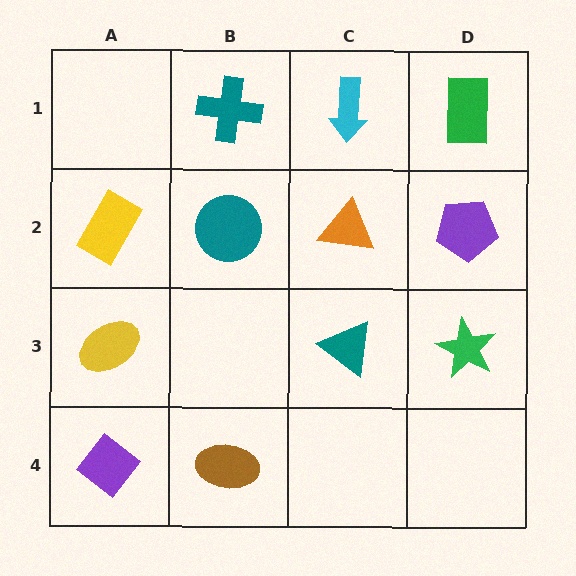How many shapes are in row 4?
2 shapes.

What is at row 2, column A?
A yellow rectangle.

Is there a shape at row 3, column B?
No, that cell is empty.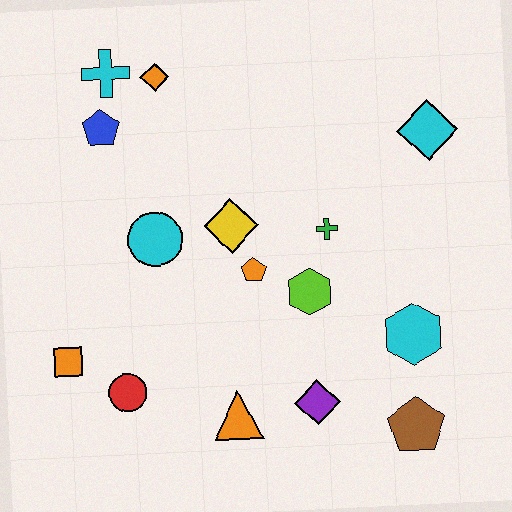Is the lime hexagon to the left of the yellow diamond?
No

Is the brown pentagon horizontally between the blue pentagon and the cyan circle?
No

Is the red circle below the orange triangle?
No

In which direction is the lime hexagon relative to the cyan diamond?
The lime hexagon is below the cyan diamond.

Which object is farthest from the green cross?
The orange square is farthest from the green cross.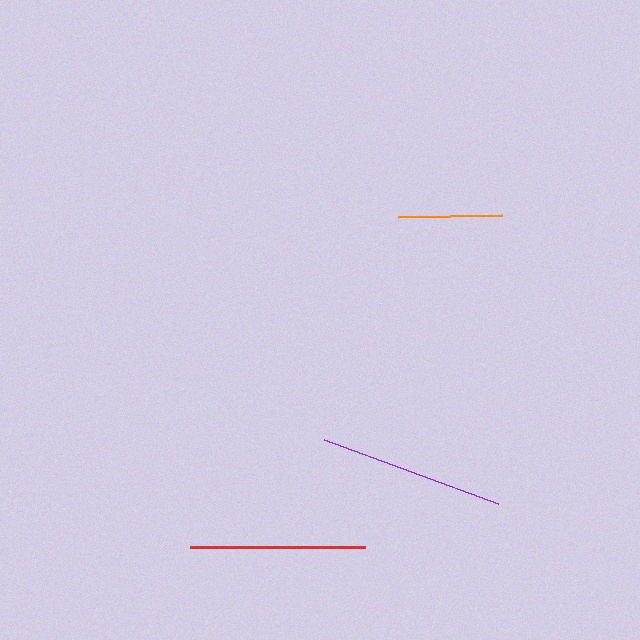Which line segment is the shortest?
The orange line is the shortest at approximately 104 pixels.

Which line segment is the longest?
The purple line is the longest at approximately 186 pixels.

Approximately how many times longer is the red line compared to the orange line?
The red line is approximately 1.7 times the length of the orange line.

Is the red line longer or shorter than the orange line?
The red line is longer than the orange line.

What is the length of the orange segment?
The orange segment is approximately 104 pixels long.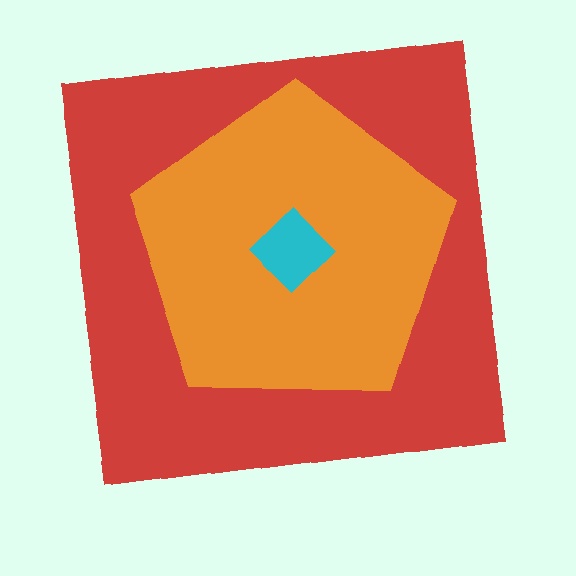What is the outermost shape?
The red square.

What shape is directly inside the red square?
The orange pentagon.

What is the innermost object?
The cyan diamond.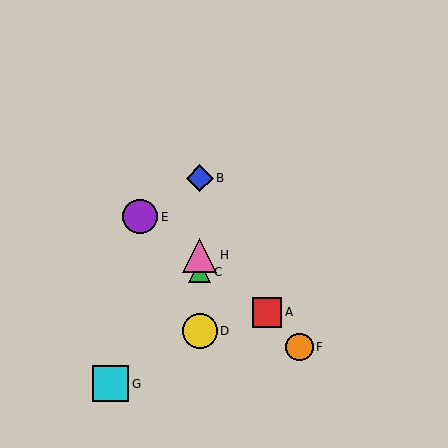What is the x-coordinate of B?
Object B is at x≈200.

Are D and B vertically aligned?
Yes, both are at x≈200.